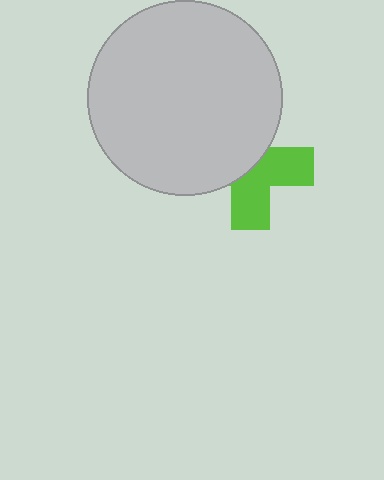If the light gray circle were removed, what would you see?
You would see the complete lime cross.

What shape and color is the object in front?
The object in front is a light gray circle.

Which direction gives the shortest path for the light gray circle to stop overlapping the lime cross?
Moving toward the upper-left gives the shortest separation.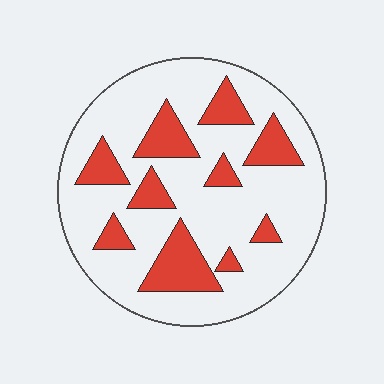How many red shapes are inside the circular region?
10.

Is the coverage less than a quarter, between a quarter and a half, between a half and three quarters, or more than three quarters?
Less than a quarter.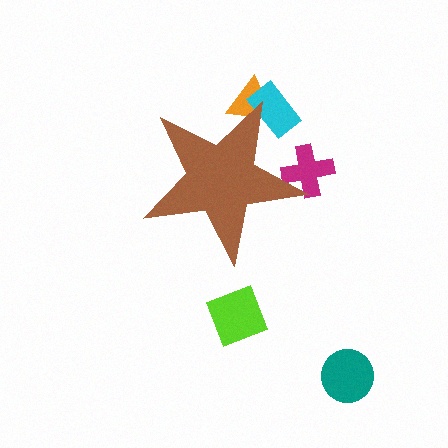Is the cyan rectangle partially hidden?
Yes, the cyan rectangle is partially hidden behind the brown star.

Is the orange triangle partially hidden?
Yes, the orange triangle is partially hidden behind the brown star.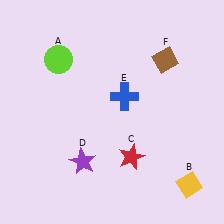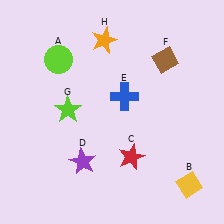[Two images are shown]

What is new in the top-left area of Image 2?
An orange star (H) was added in the top-left area of Image 2.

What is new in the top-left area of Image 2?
A lime star (G) was added in the top-left area of Image 2.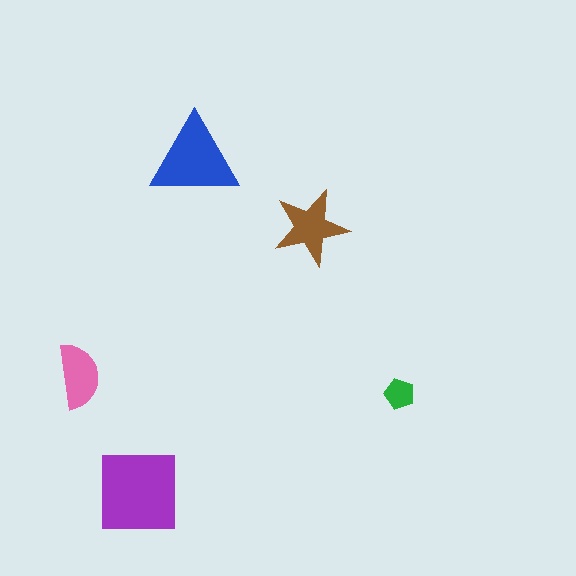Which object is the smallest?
The green pentagon.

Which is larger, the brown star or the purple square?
The purple square.